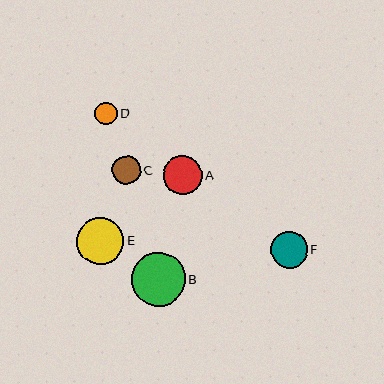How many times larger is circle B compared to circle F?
Circle B is approximately 1.5 times the size of circle F.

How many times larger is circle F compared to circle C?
Circle F is approximately 1.3 times the size of circle C.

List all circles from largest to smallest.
From largest to smallest: B, E, A, F, C, D.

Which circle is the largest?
Circle B is the largest with a size of approximately 54 pixels.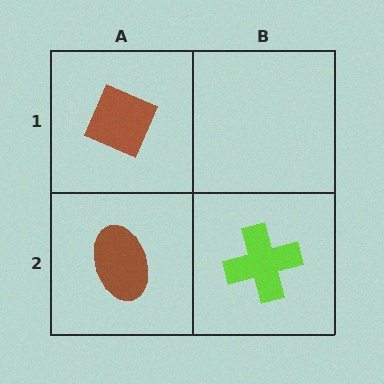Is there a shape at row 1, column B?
No, that cell is empty.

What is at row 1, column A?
A brown diamond.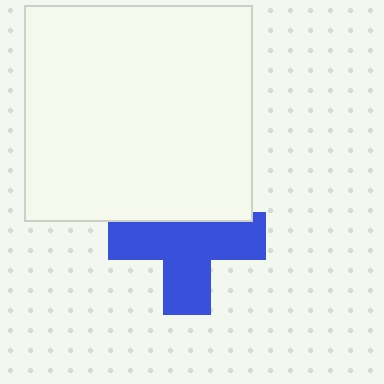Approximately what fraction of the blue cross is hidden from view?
Roughly 31% of the blue cross is hidden behind the white rectangle.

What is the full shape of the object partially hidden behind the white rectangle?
The partially hidden object is a blue cross.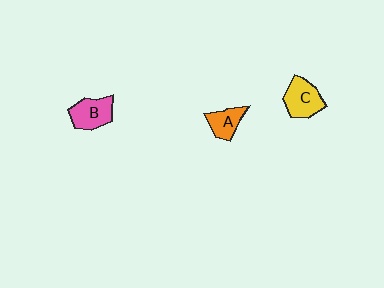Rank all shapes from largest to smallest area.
From largest to smallest: C (yellow), B (pink), A (orange).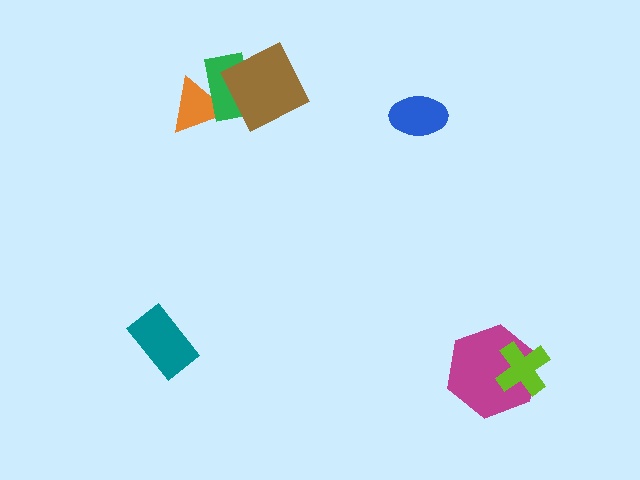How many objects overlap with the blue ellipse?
0 objects overlap with the blue ellipse.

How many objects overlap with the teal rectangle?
0 objects overlap with the teal rectangle.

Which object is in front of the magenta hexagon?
The lime cross is in front of the magenta hexagon.